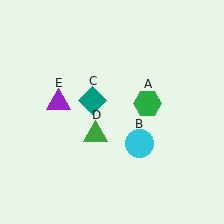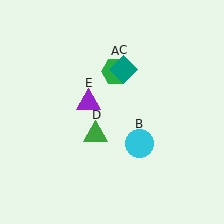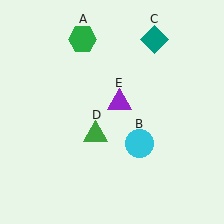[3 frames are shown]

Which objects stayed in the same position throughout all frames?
Cyan circle (object B) and green triangle (object D) remained stationary.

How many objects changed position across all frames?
3 objects changed position: green hexagon (object A), teal diamond (object C), purple triangle (object E).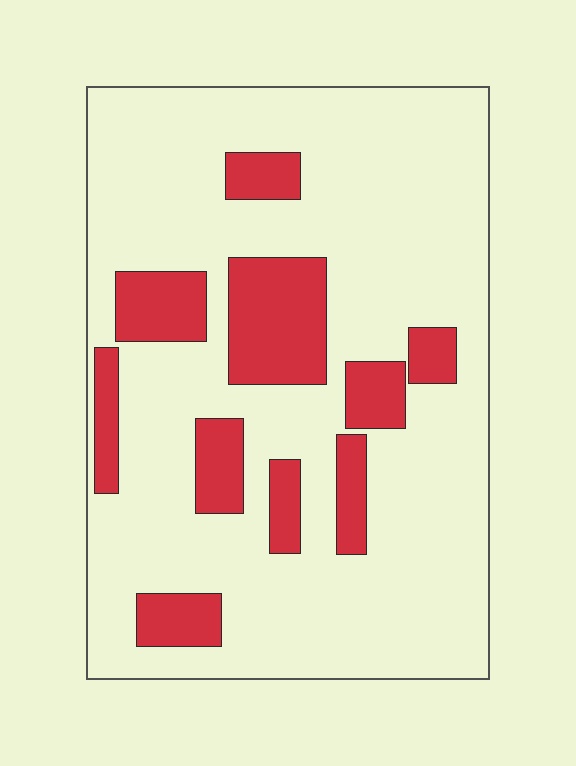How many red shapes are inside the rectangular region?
10.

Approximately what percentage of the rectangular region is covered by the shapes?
Approximately 20%.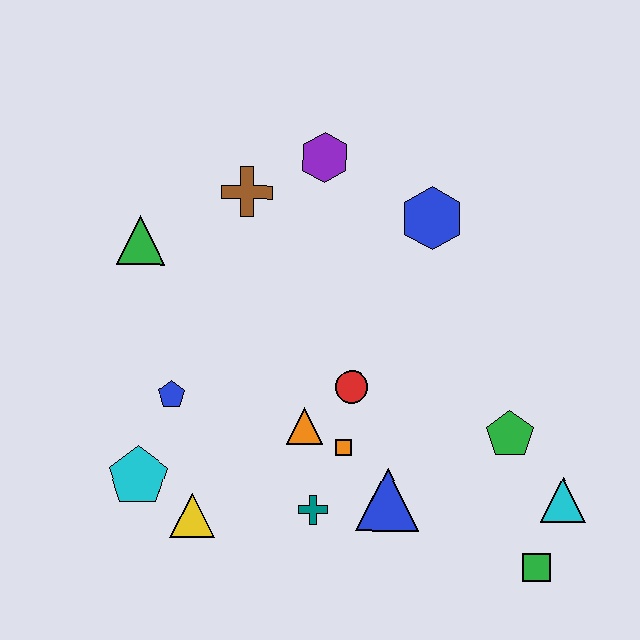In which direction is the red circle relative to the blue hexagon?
The red circle is below the blue hexagon.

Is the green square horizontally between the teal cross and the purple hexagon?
No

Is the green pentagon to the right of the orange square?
Yes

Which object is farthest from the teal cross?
The purple hexagon is farthest from the teal cross.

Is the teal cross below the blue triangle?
Yes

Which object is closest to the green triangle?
The brown cross is closest to the green triangle.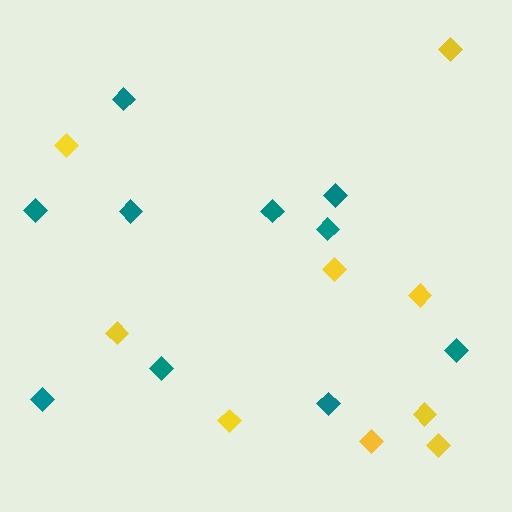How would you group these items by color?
There are 2 groups: one group of yellow diamonds (9) and one group of teal diamonds (10).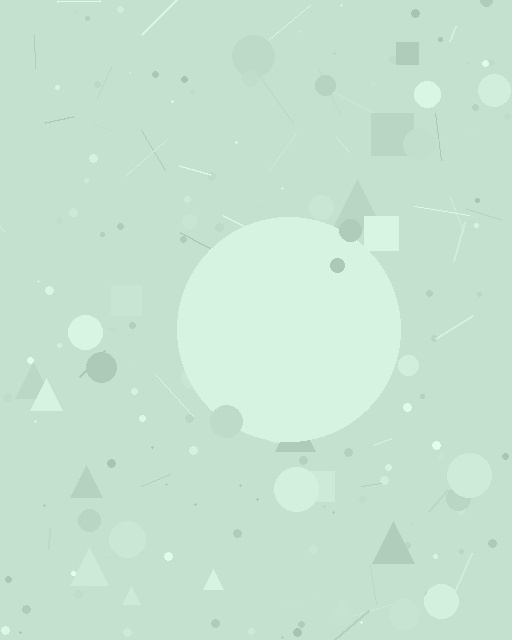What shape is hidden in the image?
A circle is hidden in the image.